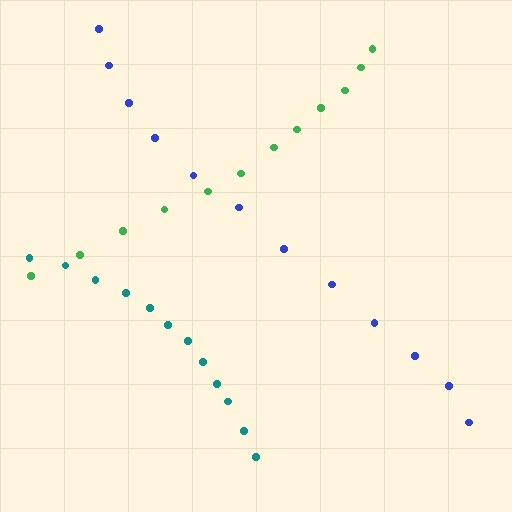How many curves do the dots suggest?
There are 3 distinct paths.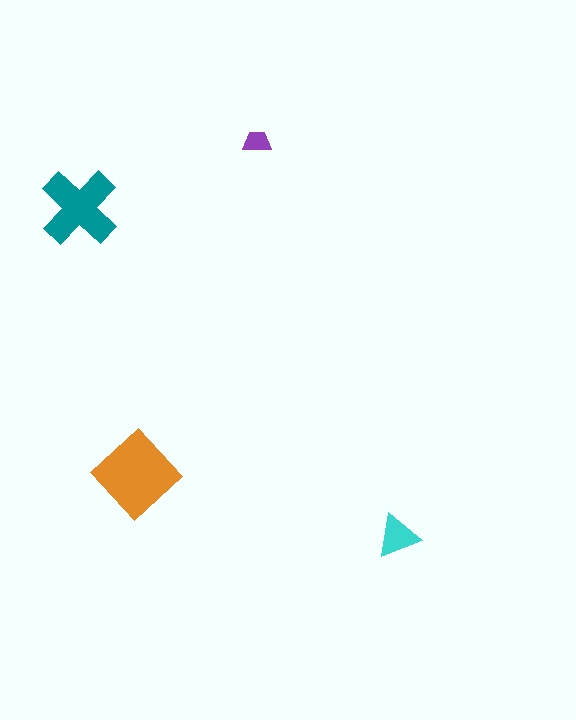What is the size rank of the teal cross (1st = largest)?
2nd.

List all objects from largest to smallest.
The orange diamond, the teal cross, the cyan triangle, the purple trapezoid.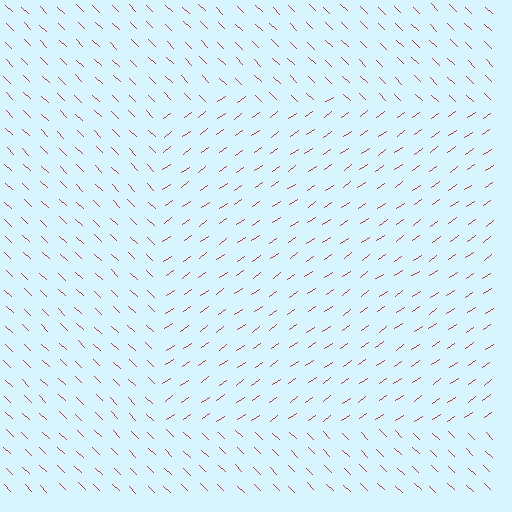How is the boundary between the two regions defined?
The boundary is defined purely by a change in line orientation (approximately 79 degrees difference). All lines are the same color and thickness.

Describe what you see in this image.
The image is filled with small red line segments. A rectangle region in the image has lines oriented differently from the surrounding lines, creating a visible texture boundary.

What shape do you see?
I see a rectangle.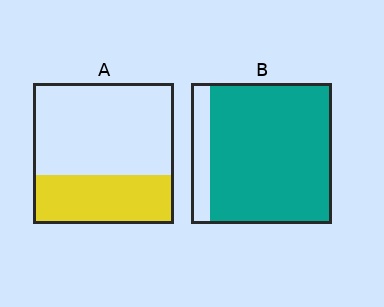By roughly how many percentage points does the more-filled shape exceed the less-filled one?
By roughly 50 percentage points (B over A).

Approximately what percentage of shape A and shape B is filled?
A is approximately 35% and B is approximately 85%.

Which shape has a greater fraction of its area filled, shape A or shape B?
Shape B.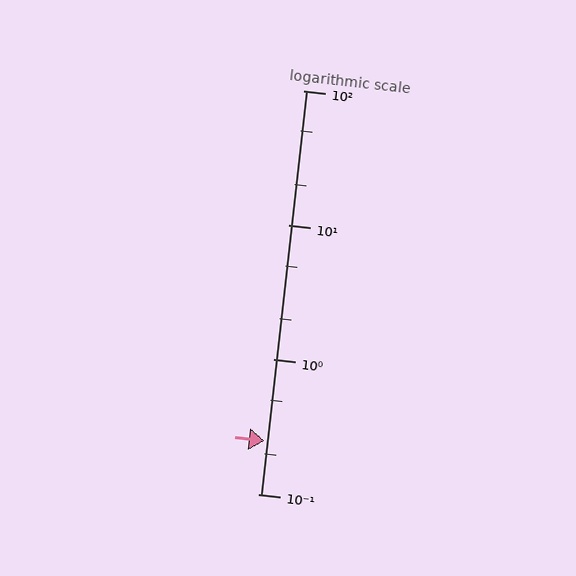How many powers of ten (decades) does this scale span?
The scale spans 3 decades, from 0.1 to 100.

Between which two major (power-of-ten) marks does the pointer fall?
The pointer is between 0.1 and 1.